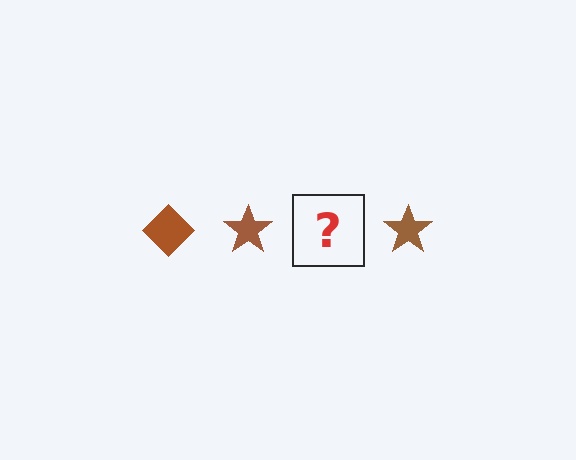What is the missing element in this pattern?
The missing element is a brown diamond.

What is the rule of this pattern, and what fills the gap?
The rule is that the pattern cycles through diamond, star shapes in brown. The gap should be filled with a brown diamond.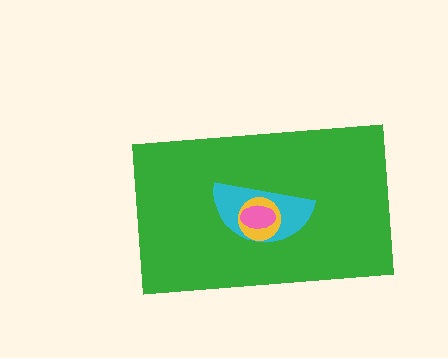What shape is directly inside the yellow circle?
The pink ellipse.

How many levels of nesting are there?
4.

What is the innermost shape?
The pink ellipse.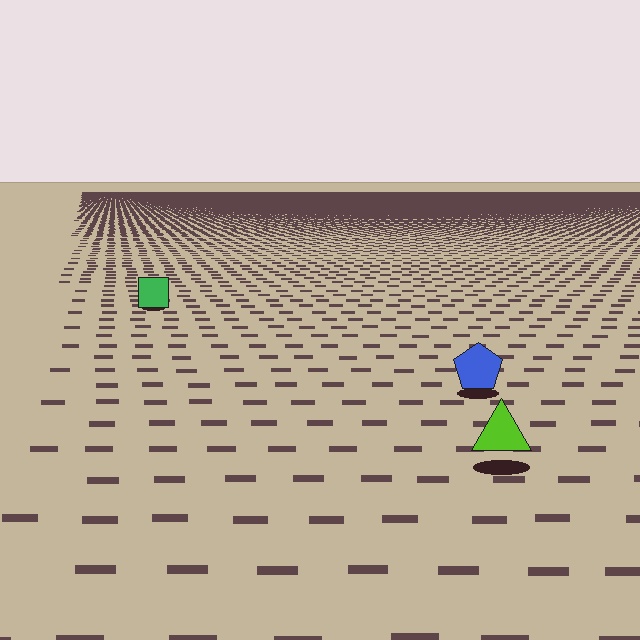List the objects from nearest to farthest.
From nearest to farthest: the lime triangle, the blue pentagon, the green square.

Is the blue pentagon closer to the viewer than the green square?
Yes. The blue pentagon is closer — you can tell from the texture gradient: the ground texture is coarser near it.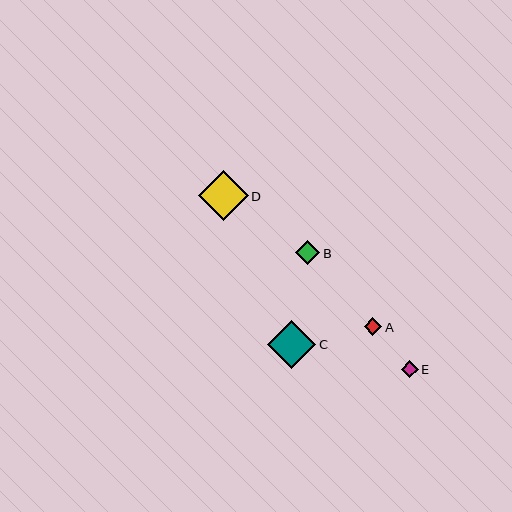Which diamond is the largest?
Diamond D is the largest with a size of approximately 50 pixels.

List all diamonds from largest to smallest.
From largest to smallest: D, C, B, A, E.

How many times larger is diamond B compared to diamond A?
Diamond B is approximately 1.4 times the size of diamond A.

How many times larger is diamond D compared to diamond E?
Diamond D is approximately 3.1 times the size of diamond E.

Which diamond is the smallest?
Diamond E is the smallest with a size of approximately 16 pixels.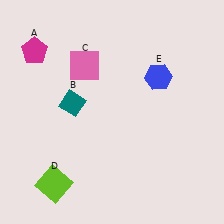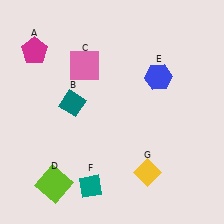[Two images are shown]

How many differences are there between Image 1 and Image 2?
There are 2 differences between the two images.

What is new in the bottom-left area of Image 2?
A teal diamond (F) was added in the bottom-left area of Image 2.